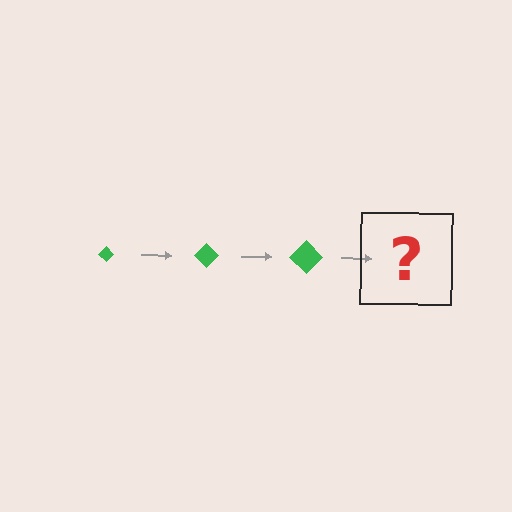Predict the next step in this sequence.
The next step is a green diamond, larger than the previous one.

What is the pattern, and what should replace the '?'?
The pattern is that the diamond gets progressively larger each step. The '?' should be a green diamond, larger than the previous one.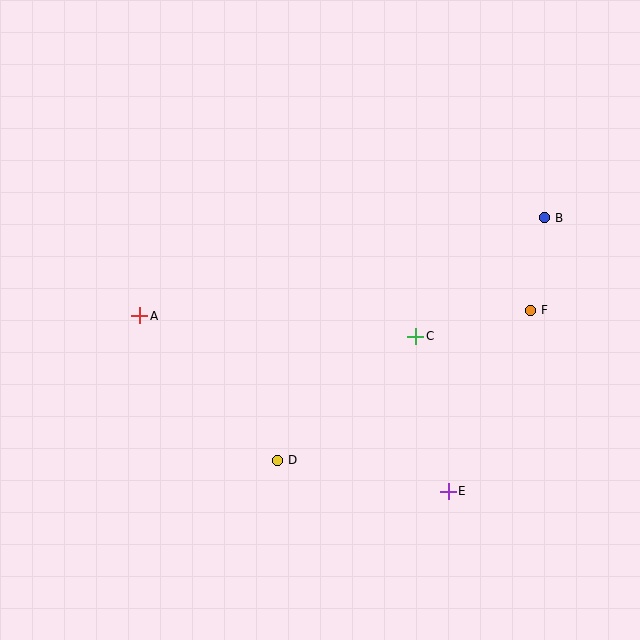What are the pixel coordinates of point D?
Point D is at (278, 460).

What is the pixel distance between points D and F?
The distance between D and F is 294 pixels.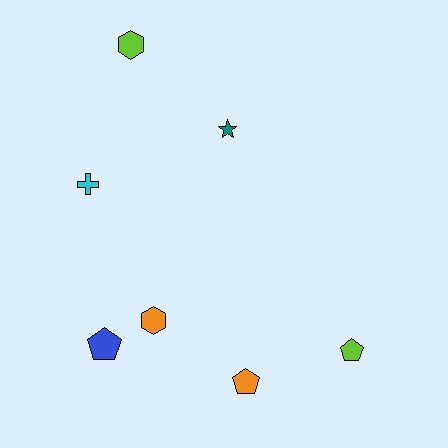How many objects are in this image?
There are 7 objects.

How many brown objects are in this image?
There are no brown objects.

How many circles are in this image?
There are no circles.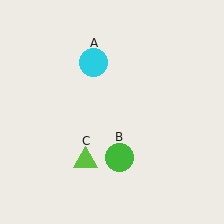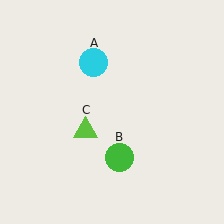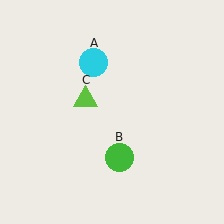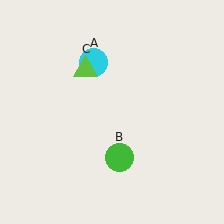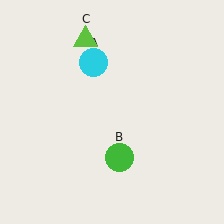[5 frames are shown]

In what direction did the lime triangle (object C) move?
The lime triangle (object C) moved up.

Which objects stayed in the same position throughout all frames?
Cyan circle (object A) and green circle (object B) remained stationary.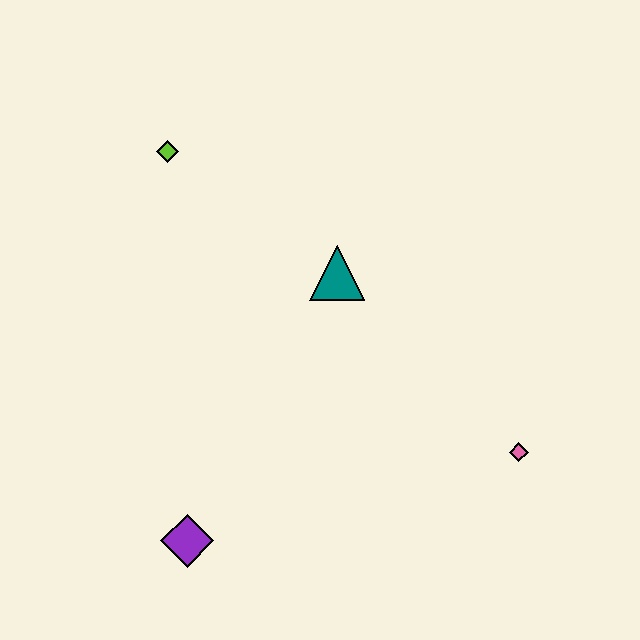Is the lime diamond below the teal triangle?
No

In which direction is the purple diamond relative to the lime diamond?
The purple diamond is below the lime diamond.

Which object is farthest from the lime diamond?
The pink diamond is farthest from the lime diamond.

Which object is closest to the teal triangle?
The lime diamond is closest to the teal triangle.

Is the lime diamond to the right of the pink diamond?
No